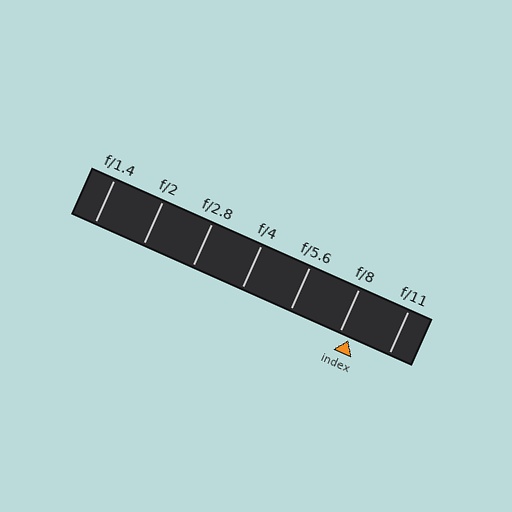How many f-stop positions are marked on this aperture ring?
There are 7 f-stop positions marked.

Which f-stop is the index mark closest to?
The index mark is closest to f/8.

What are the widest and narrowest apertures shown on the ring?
The widest aperture shown is f/1.4 and the narrowest is f/11.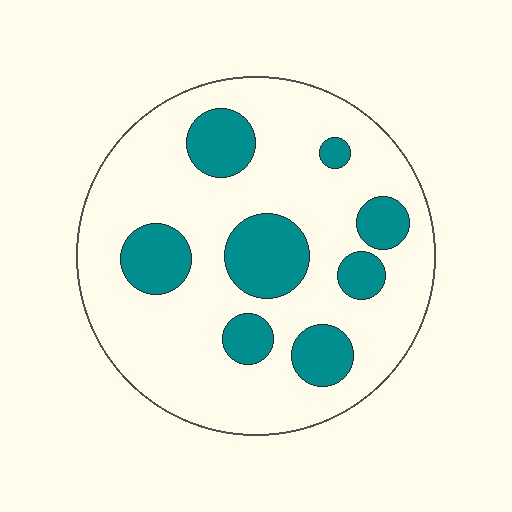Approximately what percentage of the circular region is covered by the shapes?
Approximately 25%.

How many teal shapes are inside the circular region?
8.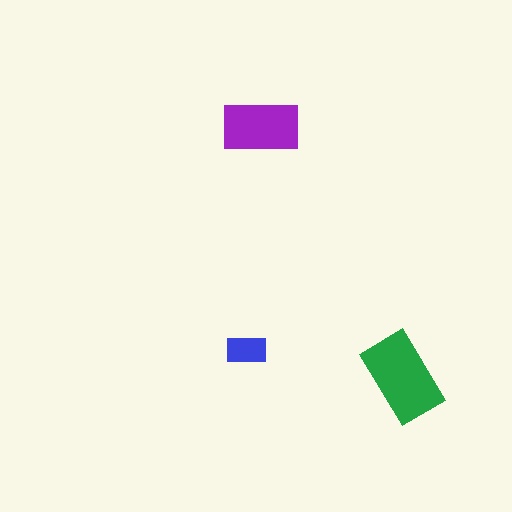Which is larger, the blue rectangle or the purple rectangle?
The purple one.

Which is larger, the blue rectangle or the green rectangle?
The green one.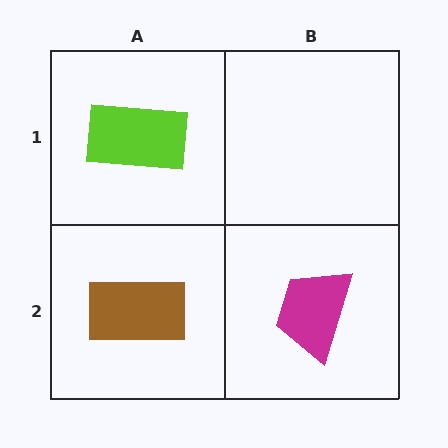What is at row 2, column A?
A brown rectangle.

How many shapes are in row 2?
2 shapes.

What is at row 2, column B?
A magenta trapezoid.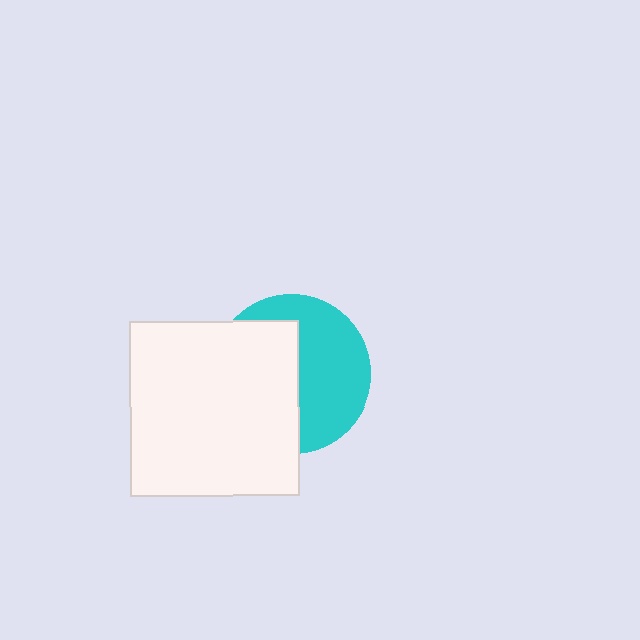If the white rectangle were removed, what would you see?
You would see the complete cyan circle.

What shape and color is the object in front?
The object in front is a white rectangle.